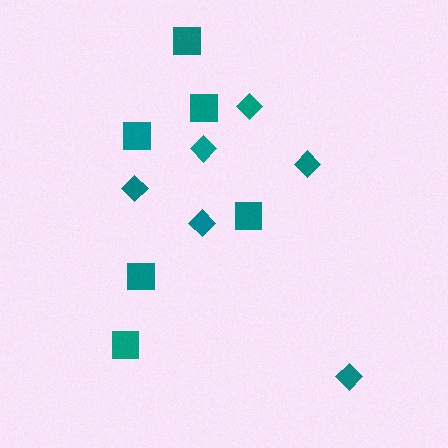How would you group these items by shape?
There are 2 groups: one group of diamonds (6) and one group of squares (6).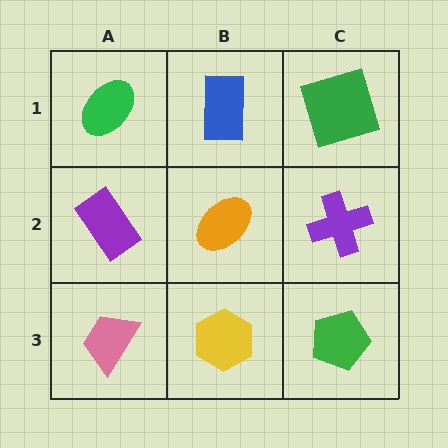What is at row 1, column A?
A green ellipse.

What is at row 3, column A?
A pink trapezoid.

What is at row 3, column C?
A green pentagon.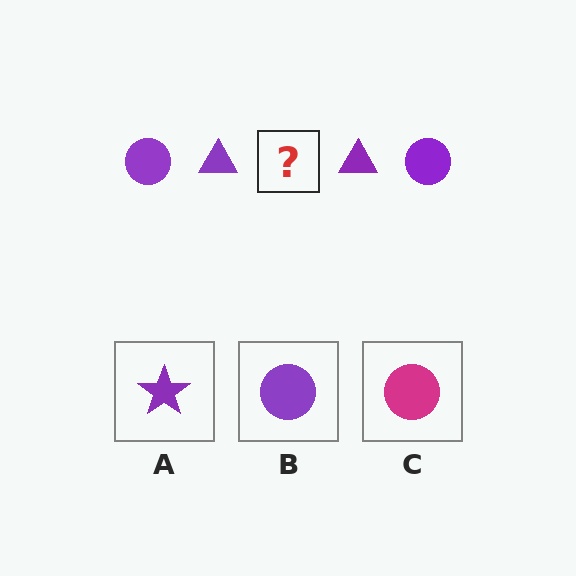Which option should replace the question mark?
Option B.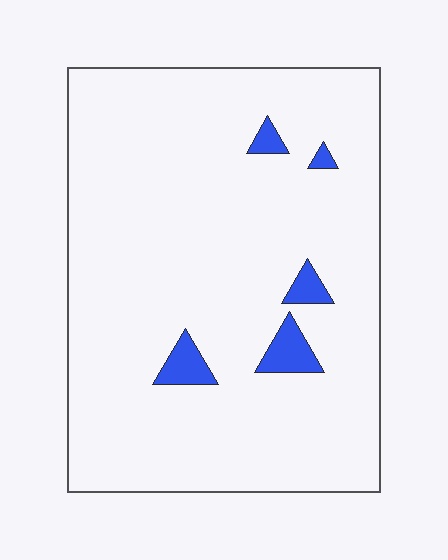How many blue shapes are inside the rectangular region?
5.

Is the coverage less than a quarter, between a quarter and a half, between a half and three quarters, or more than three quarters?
Less than a quarter.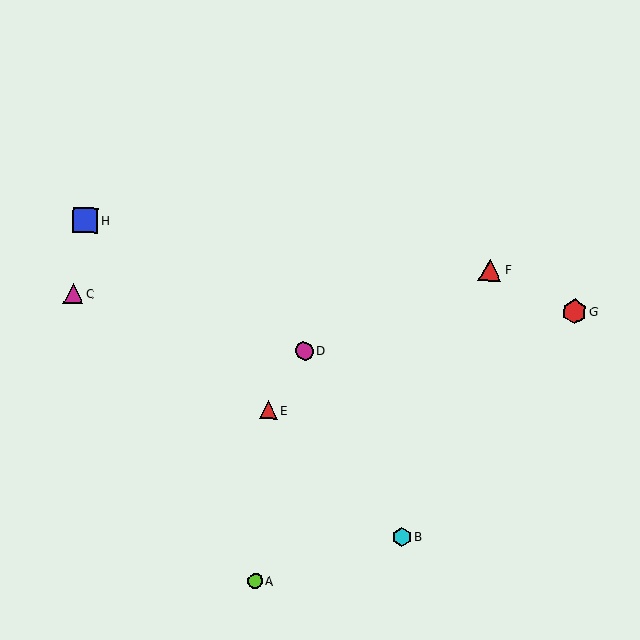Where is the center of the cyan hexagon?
The center of the cyan hexagon is at (402, 537).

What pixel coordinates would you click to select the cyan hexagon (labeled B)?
Click at (402, 537) to select the cyan hexagon B.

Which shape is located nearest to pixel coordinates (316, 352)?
The magenta circle (labeled D) at (304, 351) is nearest to that location.